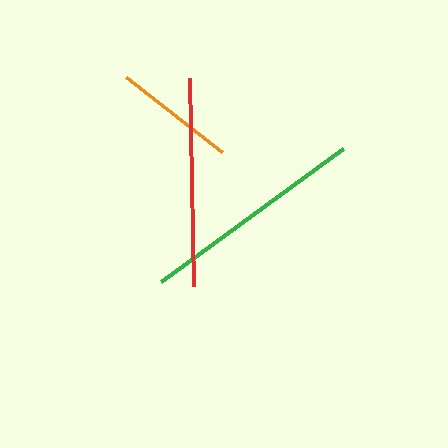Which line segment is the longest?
The green line is the longest at approximately 225 pixels.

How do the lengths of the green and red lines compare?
The green and red lines are approximately the same length.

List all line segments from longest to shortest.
From longest to shortest: green, red, orange.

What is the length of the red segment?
The red segment is approximately 208 pixels long.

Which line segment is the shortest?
The orange line is the shortest at approximately 122 pixels.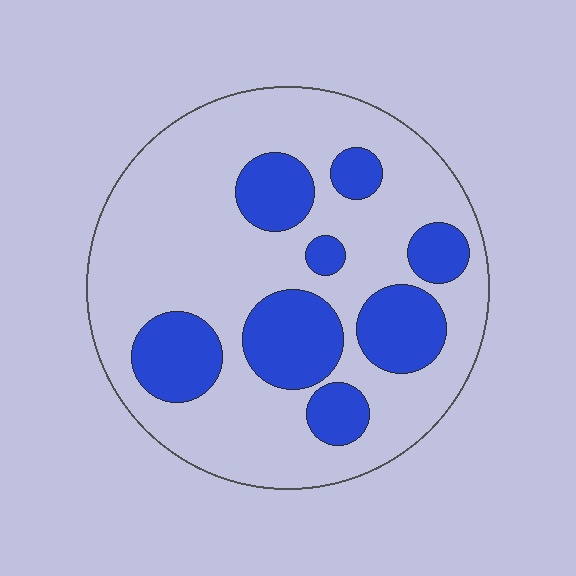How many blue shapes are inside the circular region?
8.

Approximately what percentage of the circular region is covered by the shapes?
Approximately 30%.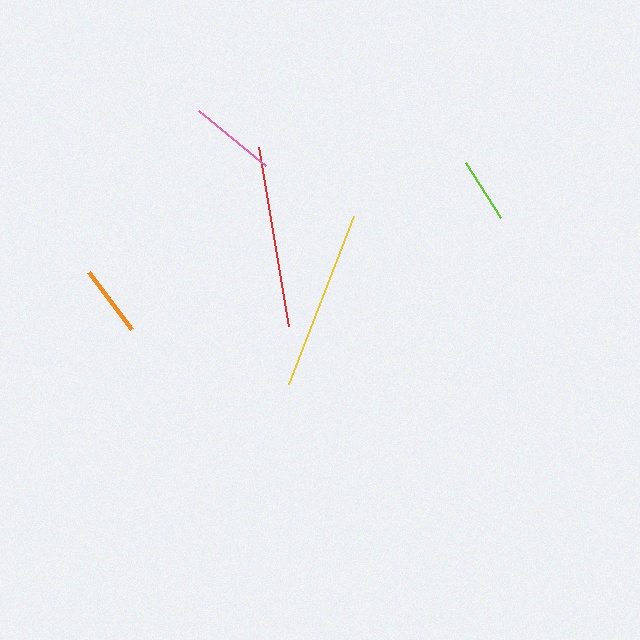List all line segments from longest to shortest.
From longest to shortest: red, yellow, pink, orange, lime.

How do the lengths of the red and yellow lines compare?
The red and yellow lines are approximately the same length.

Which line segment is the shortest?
The lime line is the shortest at approximately 65 pixels.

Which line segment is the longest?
The red line is the longest at approximately 182 pixels.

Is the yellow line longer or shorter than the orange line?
The yellow line is longer than the orange line.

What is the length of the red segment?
The red segment is approximately 182 pixels long.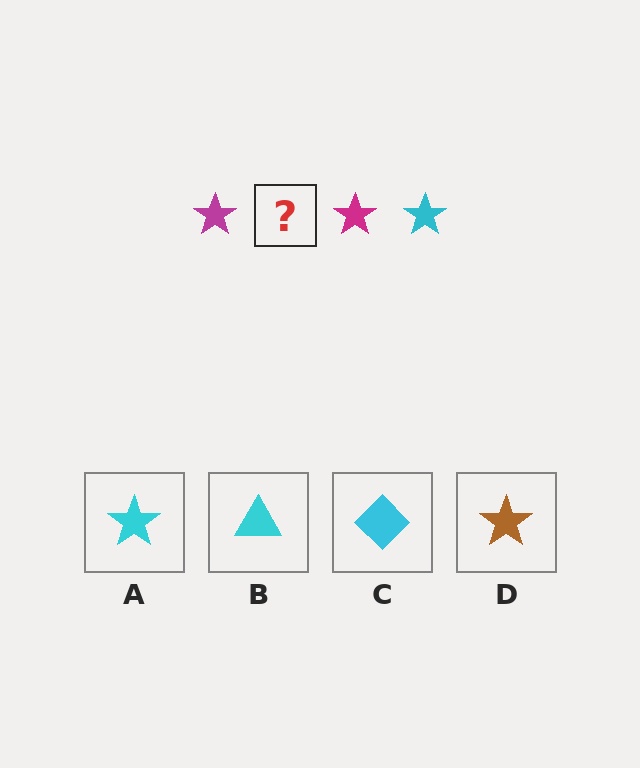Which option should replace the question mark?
Option A.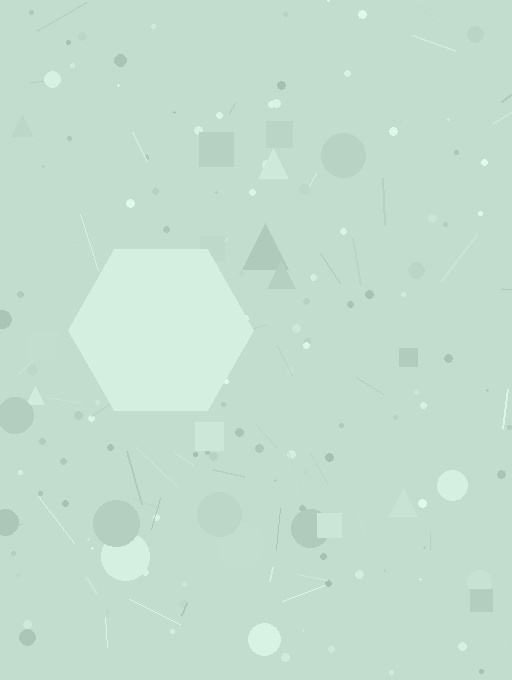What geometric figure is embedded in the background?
A hexagon is embedded in the background.